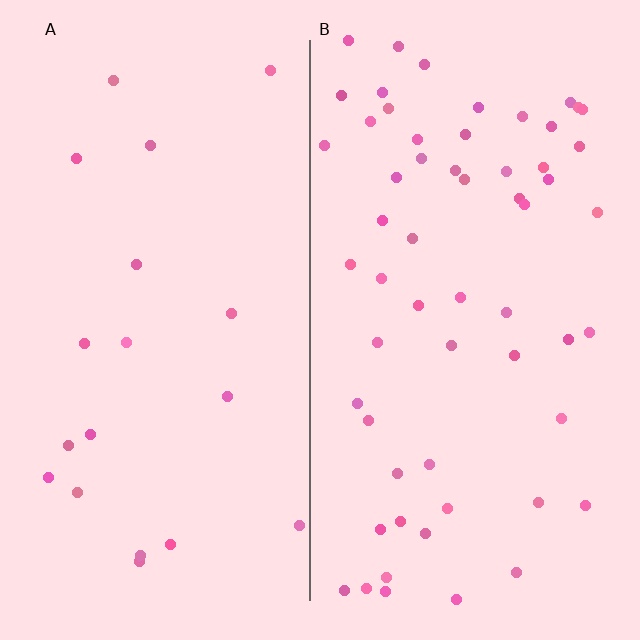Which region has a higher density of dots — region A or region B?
B (the right).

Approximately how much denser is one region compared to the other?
Approximately 3.0× — region B over region A.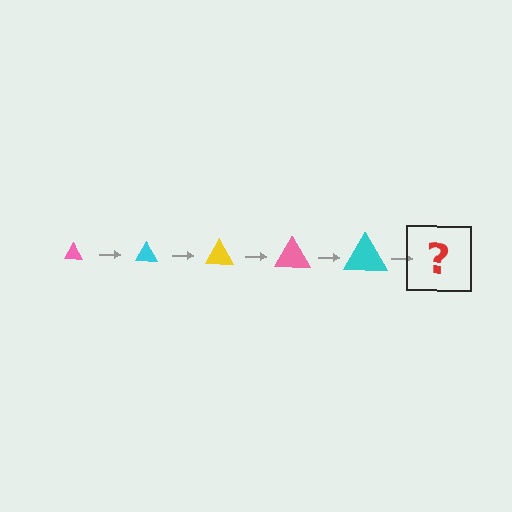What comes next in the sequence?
The next element should be a yellow triangle, larger than the previous one.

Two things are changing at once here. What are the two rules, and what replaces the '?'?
The two rules are that the triangle grows larger each step and the color cycles through pink, cyan, and yellow. The '?' should be a yellow triangle, larger than the previous one.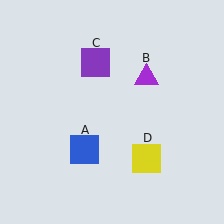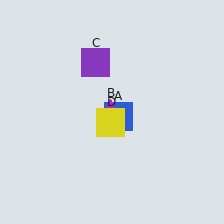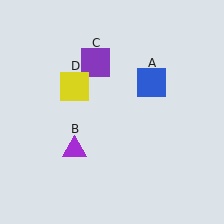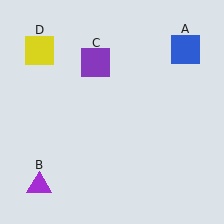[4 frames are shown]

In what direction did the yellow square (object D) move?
The yellow square (object D) moved up and to the left.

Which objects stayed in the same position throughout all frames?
Purple square (object C) remained stationary.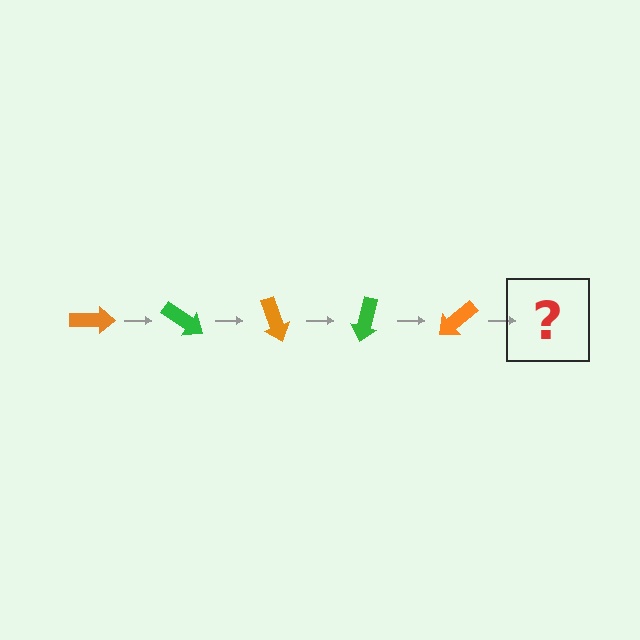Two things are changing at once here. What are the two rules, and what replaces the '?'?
The two rules are that it rotates 35 degrees each step and the color cycles through orange and green. The '?' should be a green arrow, rotated 175 degrees from the start.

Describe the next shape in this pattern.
It should be a green arrow, rotated 175 degrees from the start.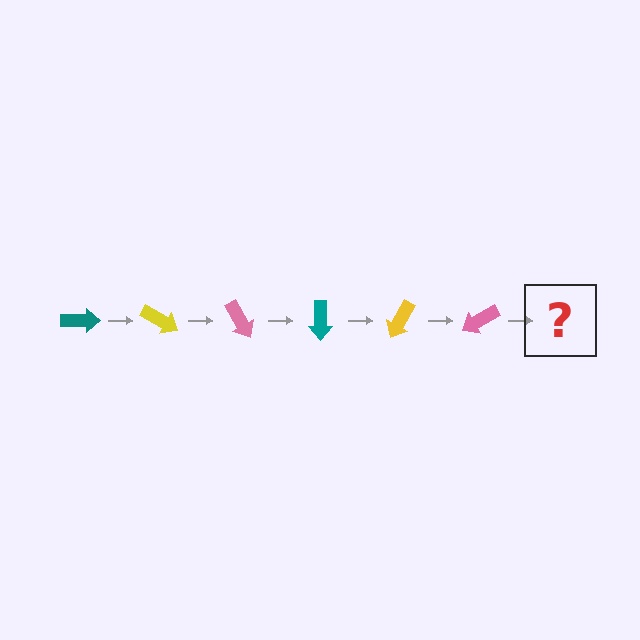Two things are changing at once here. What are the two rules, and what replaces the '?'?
The two rules are that it rotates 30 degrees each step and the color cycles through teal, yellow, and pink. The '?' should be a teal arrow, rotated 180 degrees from the start.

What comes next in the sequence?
The next element should be a teal arrow, rotated 180 degrees from the start.